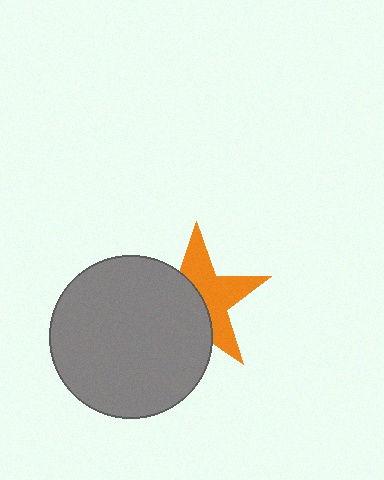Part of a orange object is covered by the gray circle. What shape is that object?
It is a star.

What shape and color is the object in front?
The object in front is a gray circle.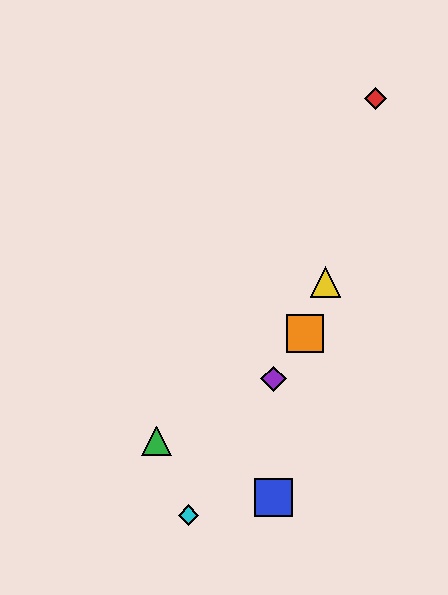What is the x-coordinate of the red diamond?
The red diamond is at x≈375.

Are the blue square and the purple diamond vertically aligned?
Yes, both are at x≈273.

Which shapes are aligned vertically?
The blue square, the purple diamond are aligned vertically.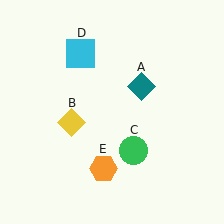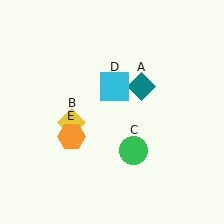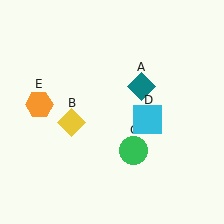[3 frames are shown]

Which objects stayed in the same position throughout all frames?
Teal diamond (object A) and yellow diamond (object B) and green circle (object C) remained stationary.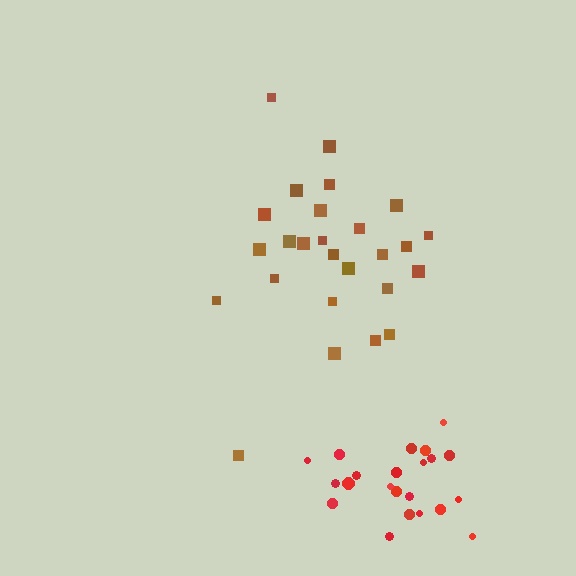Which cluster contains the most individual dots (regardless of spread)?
Brown (26).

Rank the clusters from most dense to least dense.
red, brown.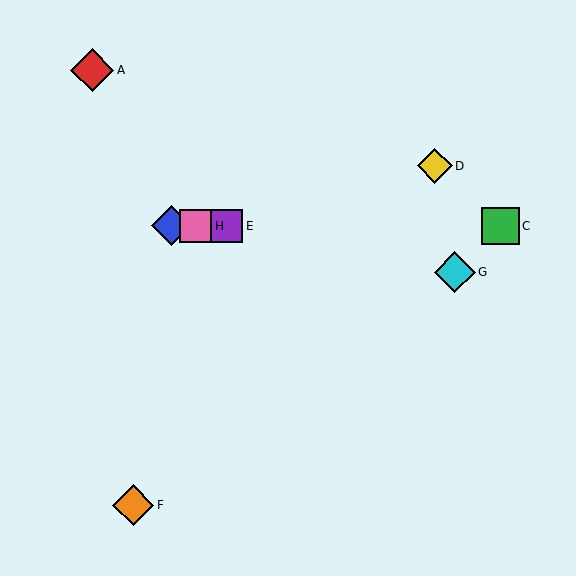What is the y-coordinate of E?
Object E is at y≈226.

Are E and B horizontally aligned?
Yes, both are at y≈226.